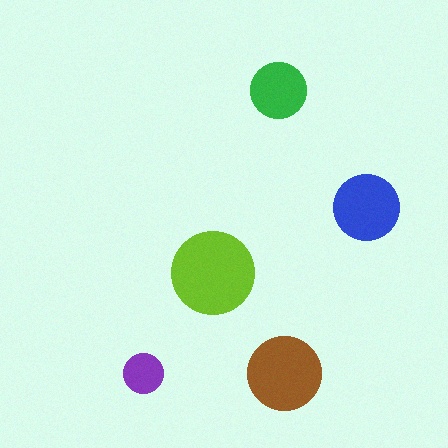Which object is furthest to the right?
The blue circle is rightmost.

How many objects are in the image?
There are 5 objects in the image.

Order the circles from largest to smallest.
the lime one, the brown one, the blue one, the green one, the purple one.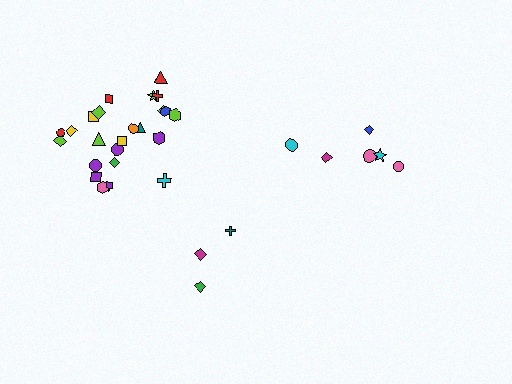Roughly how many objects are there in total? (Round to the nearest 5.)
Roughly 35 objects in total.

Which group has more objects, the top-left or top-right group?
The top-left group.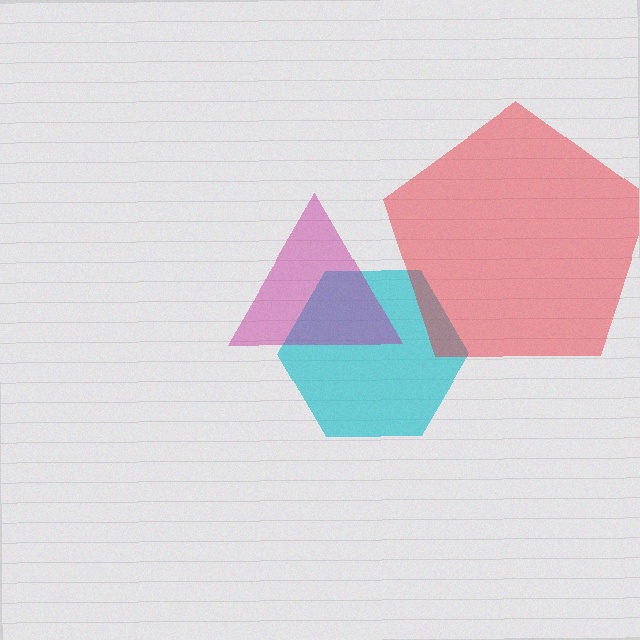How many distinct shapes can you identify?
There are 3 distinct shapes: a cyan hexagon, a magenta triangle, a red pentagon.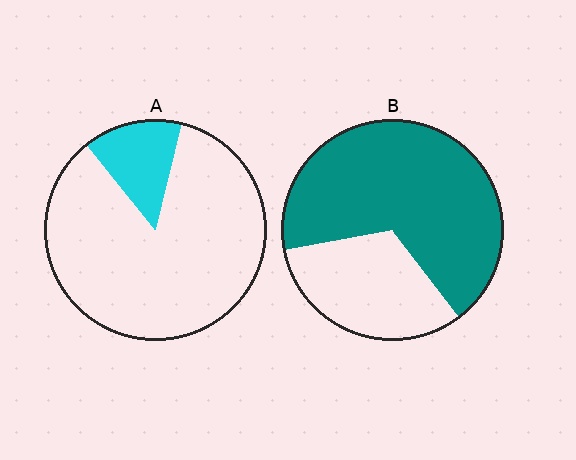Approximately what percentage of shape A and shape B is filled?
A is approximately 15% and B is approximately 70%.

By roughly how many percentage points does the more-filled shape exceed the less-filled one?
By roughly 55 percentage points (B over A).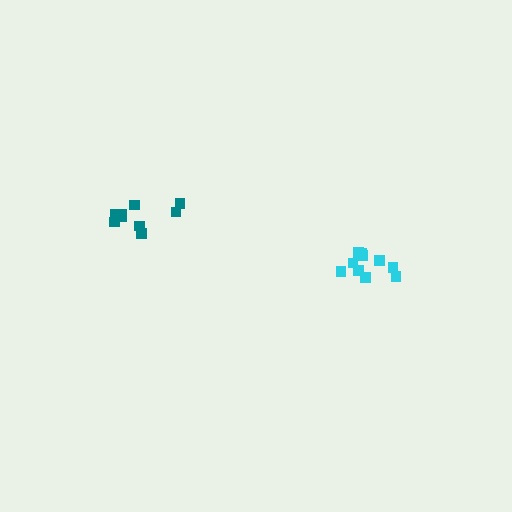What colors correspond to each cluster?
The clusters are colored: cyan, teal.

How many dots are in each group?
Group 1: 10 dots, Group 2: 9 dots (19 total).